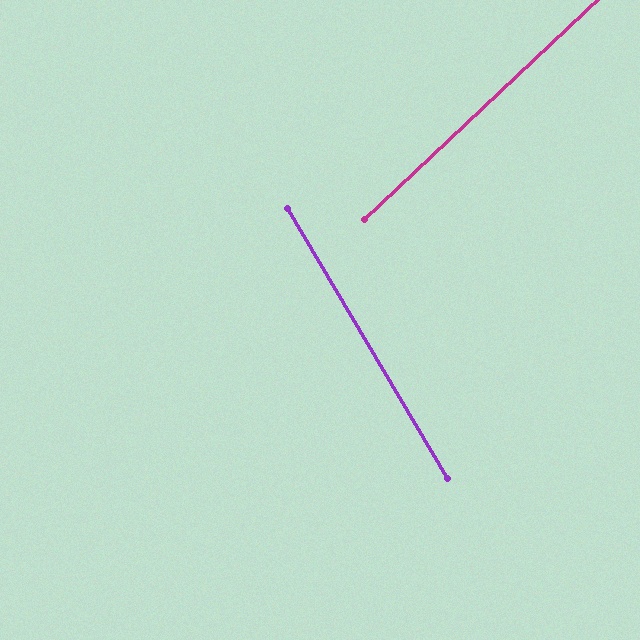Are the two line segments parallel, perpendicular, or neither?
Neither parallel nor perpendicular — they differ by about 77°.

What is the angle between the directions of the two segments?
Approximately 77 degrees.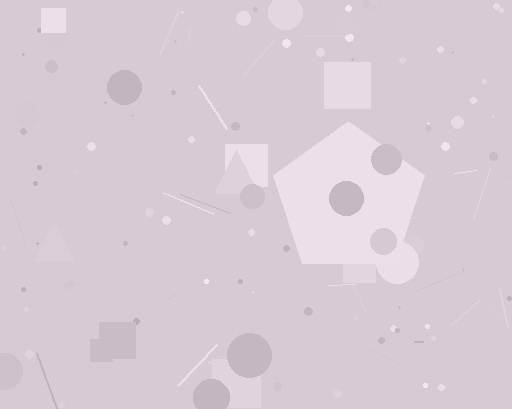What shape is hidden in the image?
A pentagon is hidden in the image.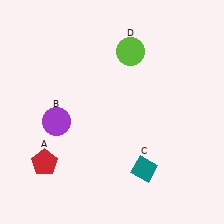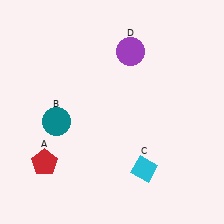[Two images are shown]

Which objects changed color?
B changed from purple to teal. C changed from teal to cyan. D changed from lime to purple.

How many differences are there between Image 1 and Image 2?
There are 3 differences between the two images.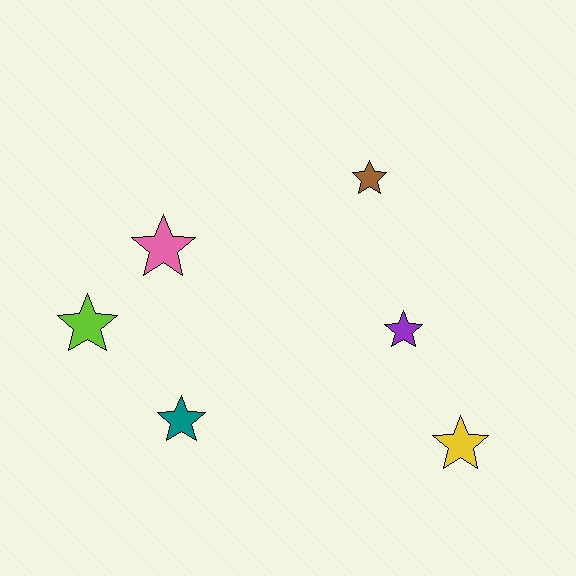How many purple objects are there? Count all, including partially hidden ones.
There is 1 purple object.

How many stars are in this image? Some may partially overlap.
There are 6 stars.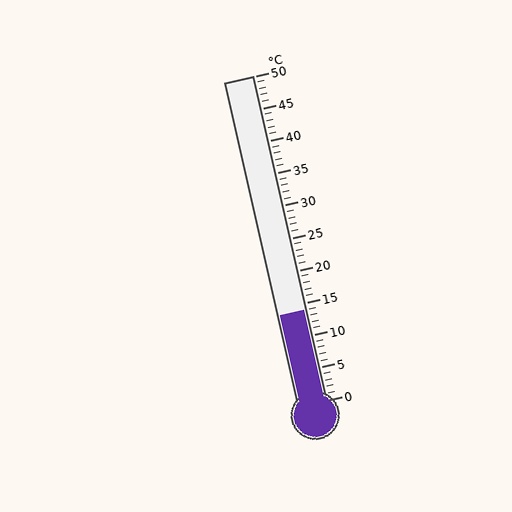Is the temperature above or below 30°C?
The temperature is below 30°C.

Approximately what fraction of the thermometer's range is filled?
The thermometer is filled to approximately 30% of its range.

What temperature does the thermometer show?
The thermometer shows approximately 14°C.